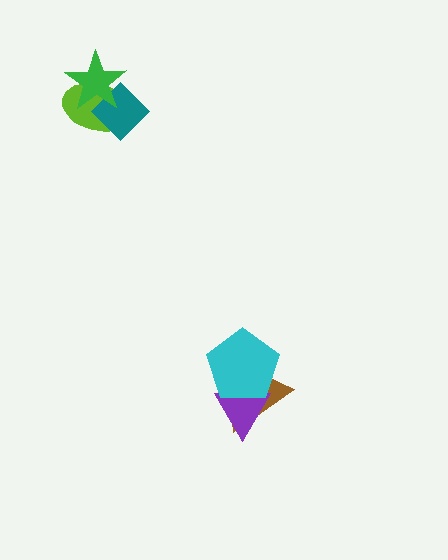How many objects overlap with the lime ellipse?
2 objects overlap with the lime ellipse.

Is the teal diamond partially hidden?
Yes, it is partially covered by another shape.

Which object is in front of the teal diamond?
The green star is in front of the teal diamond.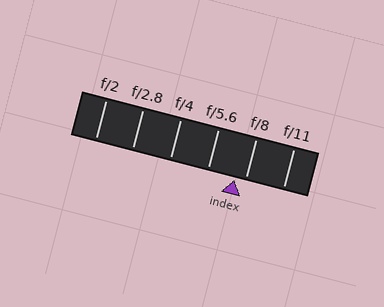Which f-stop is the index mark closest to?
The index mark is closest to f/8.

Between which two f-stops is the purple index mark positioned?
The index mark is between f/5.6 and f/8.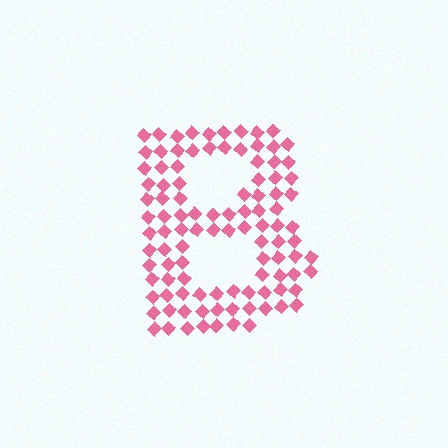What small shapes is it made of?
It is made of small diamonds.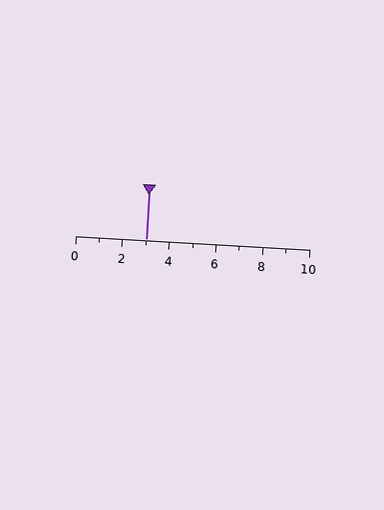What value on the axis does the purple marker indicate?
The marker indicates approximately 3.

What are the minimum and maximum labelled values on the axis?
The axis runs from 0 to 10.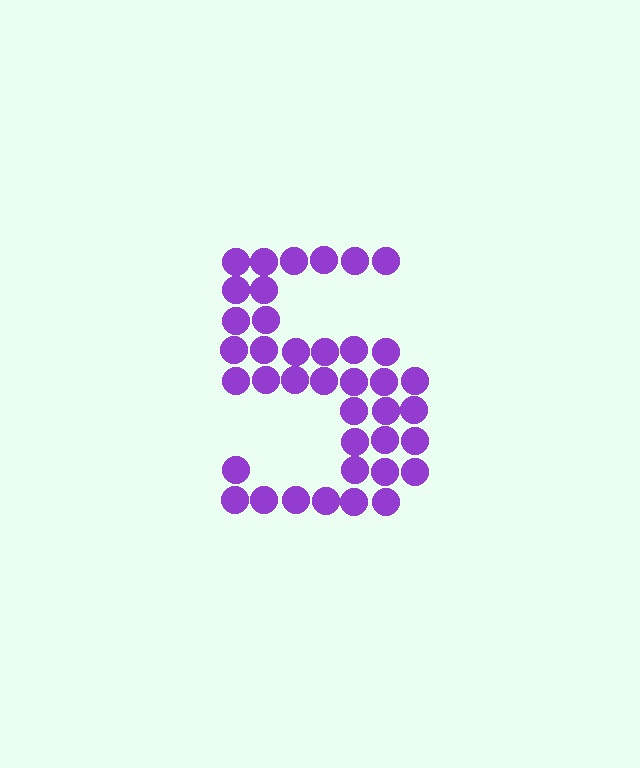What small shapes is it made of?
It is made of small circles.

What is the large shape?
The large shape is the digit 5.